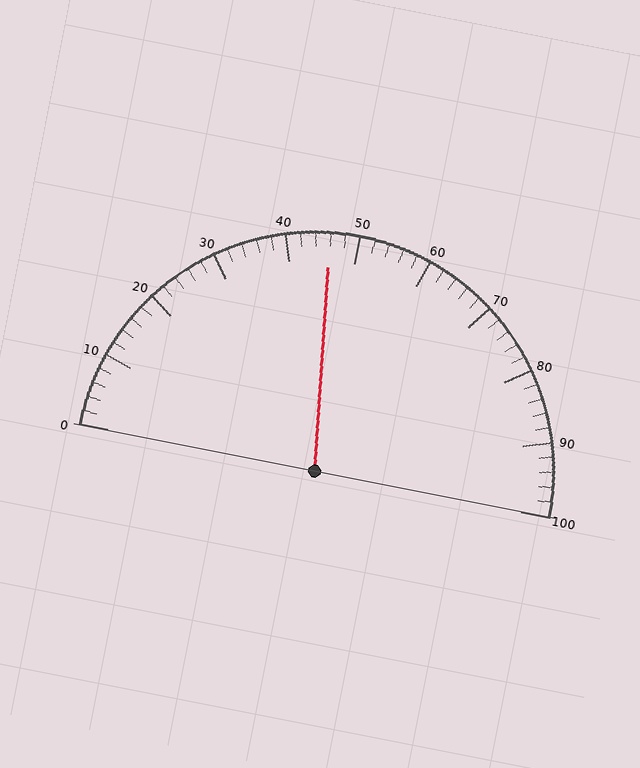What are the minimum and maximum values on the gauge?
The gauge ranges from 0 to 100.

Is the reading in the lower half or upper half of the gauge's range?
The reading is in the lower half of the range (0 to 100).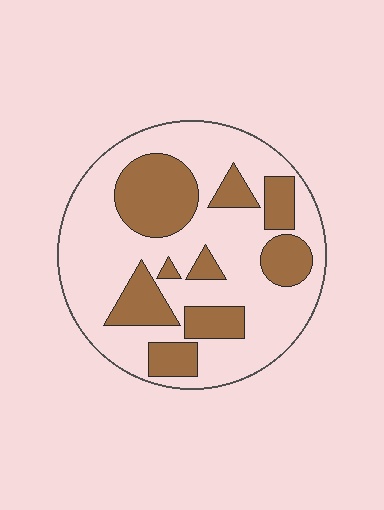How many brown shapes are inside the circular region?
9.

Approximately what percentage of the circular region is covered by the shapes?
Approximately 30%.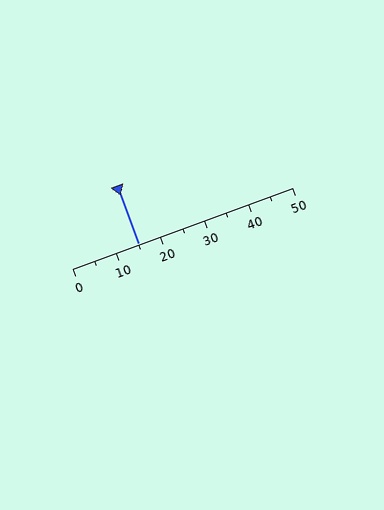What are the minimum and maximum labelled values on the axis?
The axis runs from 0 to 50.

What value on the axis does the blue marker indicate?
The marker indicates approximately 15.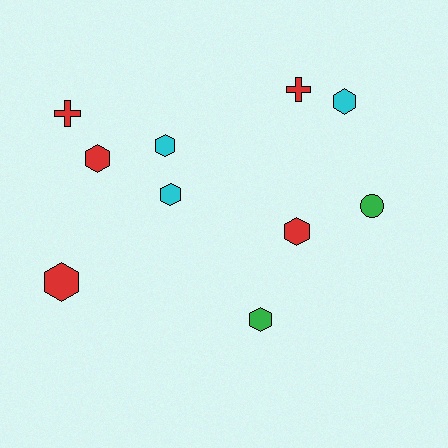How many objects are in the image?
There are 10 objects.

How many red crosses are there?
There are 2 red crosses.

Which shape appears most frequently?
Hexagon, with 7 objects.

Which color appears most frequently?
Red, with 5 objects.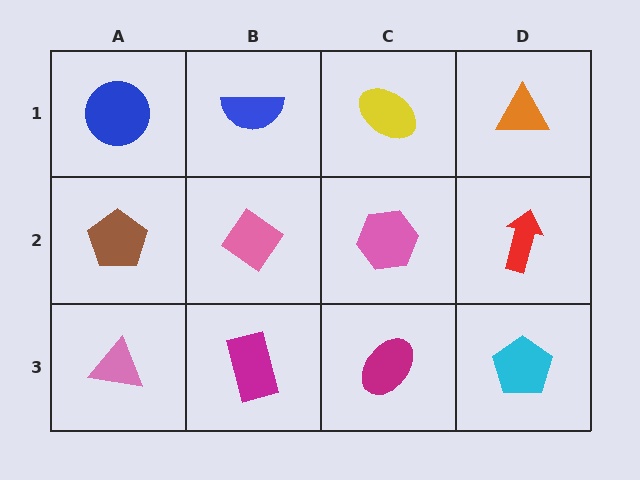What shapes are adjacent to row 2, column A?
A blue circle (row 1, column A), a pink triangle (row 3, column A), a pink diamond (row 2, column B).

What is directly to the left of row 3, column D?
A magenta ellipse.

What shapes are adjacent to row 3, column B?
A pink diamond (row 2, column B), a pink triangle (row 3, column A), a magenta ellipse (row 3, column C).